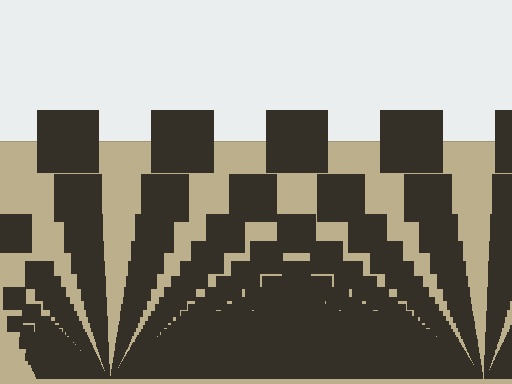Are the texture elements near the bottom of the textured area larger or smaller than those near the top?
Smaller. The gradient is inverted — elements near the bottom are smaller and denser.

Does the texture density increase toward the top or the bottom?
Density increases toward the bottom.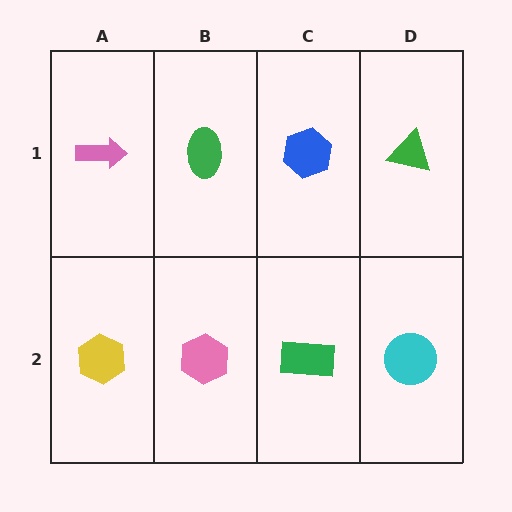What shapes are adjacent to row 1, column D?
A cyan circle (row 2, column D), a blue hexagon (row 1, column C).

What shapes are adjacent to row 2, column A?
A pink arrow (row 1, column A), a pink hexagon (row 2, column B).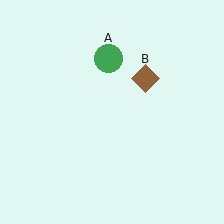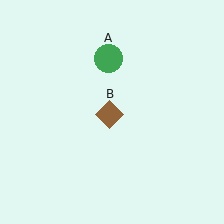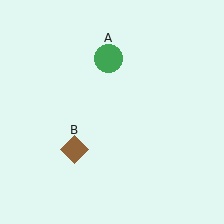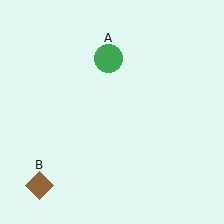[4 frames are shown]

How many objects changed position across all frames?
1 object changed position: brown diamond (object B).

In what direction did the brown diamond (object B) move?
The brown diamond (object B) moved down and to the left.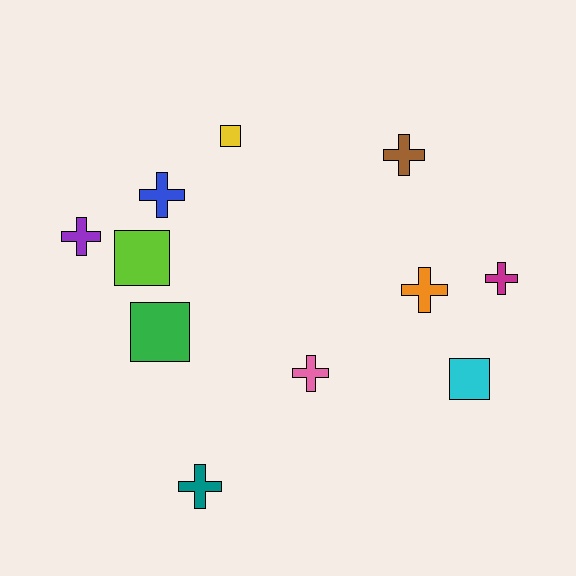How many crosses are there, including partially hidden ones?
There are 7 crosses.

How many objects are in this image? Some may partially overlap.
There are 11 objects.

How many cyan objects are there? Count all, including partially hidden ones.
There is 1 cyan object.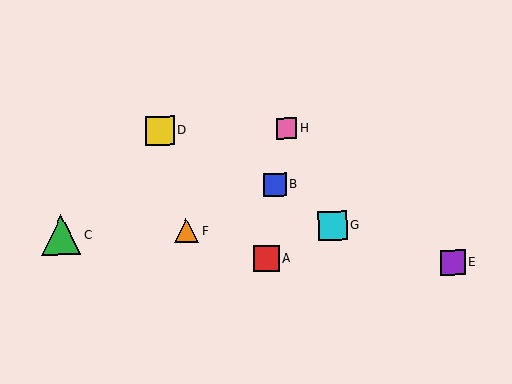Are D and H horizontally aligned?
Yes, both are at y≈131.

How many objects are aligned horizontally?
2 objects (D, H) are aligned horizontally.